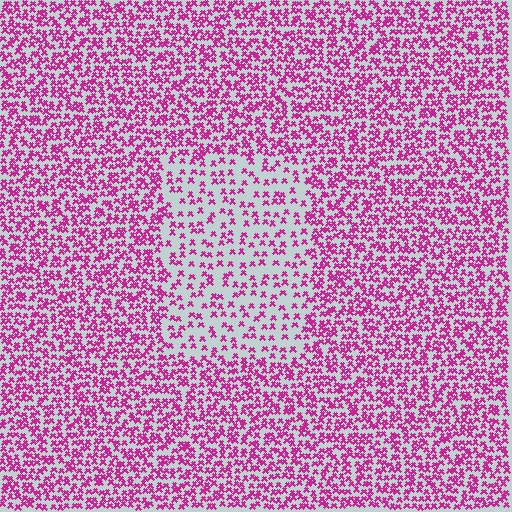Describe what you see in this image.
The image contains small magenta elements arranged at two different densities. A rectangle-shaped region is visible where the elements are less densely packed than the surrounding area.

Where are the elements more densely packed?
The elements are more densely packed outside the rectangle boundary.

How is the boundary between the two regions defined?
The boundary is defined by a change in element density (approximately 2.2x ratio). All elements are the same color, size, and shape.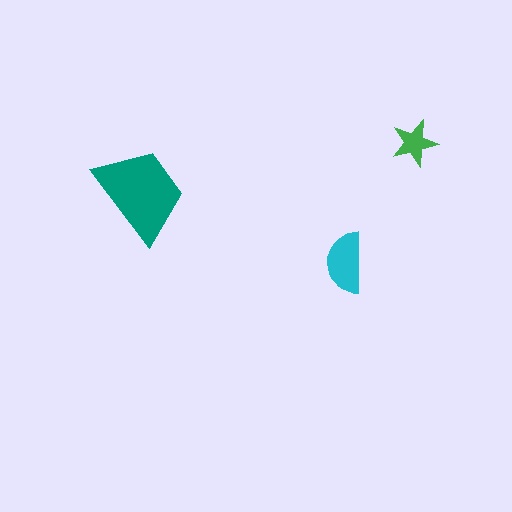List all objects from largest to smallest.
The teal trapezoid, the cyan semicircle, the green star.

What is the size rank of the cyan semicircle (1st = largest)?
2nd.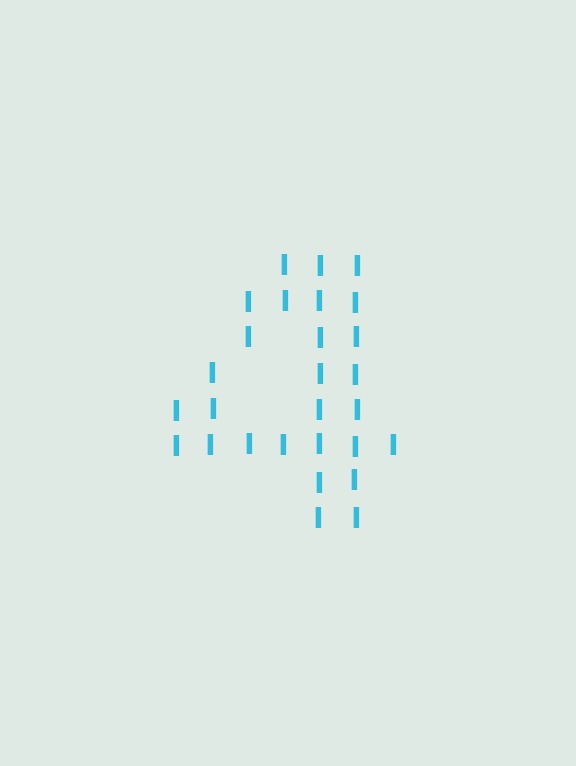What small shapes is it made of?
It is made of small letter I's.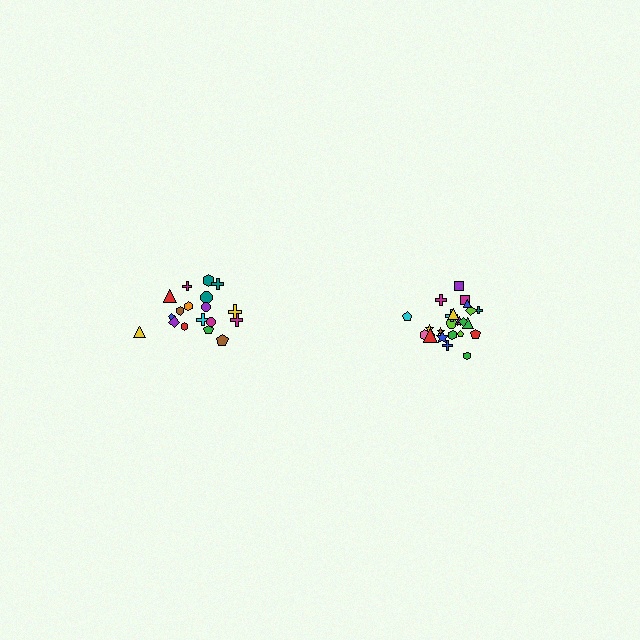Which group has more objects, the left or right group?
The right group.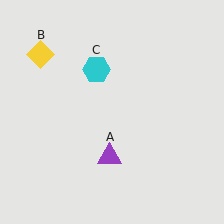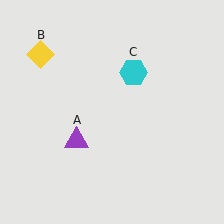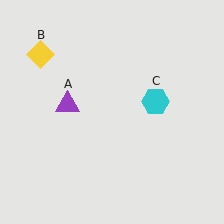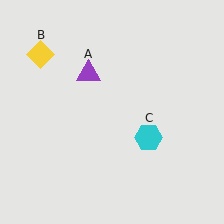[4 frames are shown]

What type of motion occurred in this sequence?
The purple triangle (object A), cyan hexagon (object C) rotated clockwise around the center of the scene.